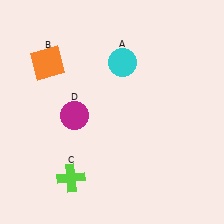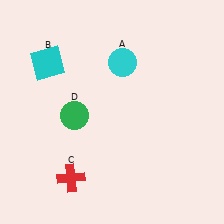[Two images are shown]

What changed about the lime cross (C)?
In Image 1, C is lime. In Image 2, it changed to red.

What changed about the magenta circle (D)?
In Image 1, D is magenta. In Image 2, it changed to green.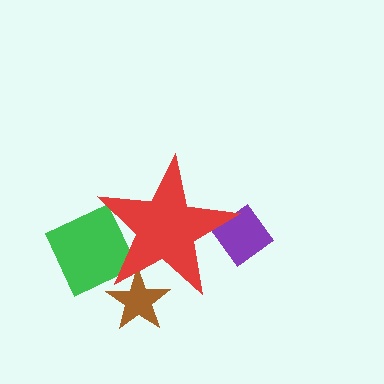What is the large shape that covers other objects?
A red star.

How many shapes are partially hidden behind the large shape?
3 shapes are partially hidden.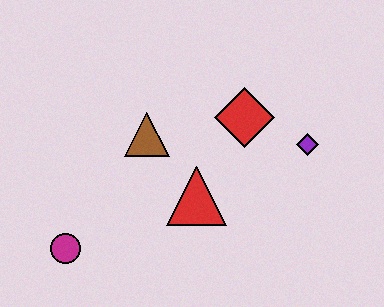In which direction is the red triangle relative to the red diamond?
The red triangle is below the red diamond.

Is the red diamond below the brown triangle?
No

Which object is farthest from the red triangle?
The magenta circle is farthest from the red triangle.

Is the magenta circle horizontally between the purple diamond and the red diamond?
No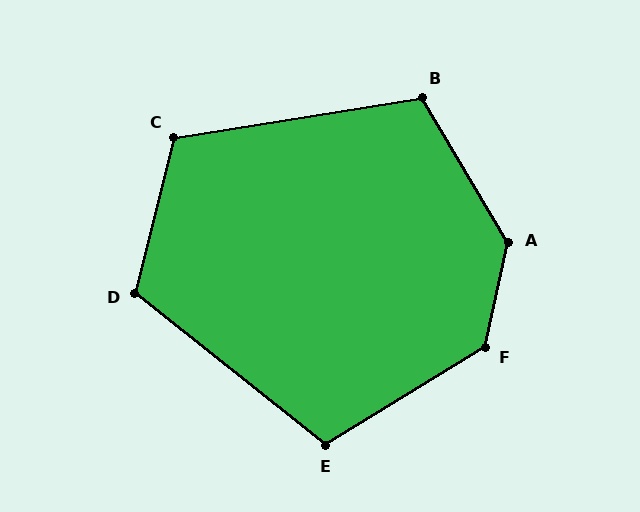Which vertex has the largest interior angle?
A, at approximately 137 degrees.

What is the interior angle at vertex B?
Approximately 111 degrees (obtuse).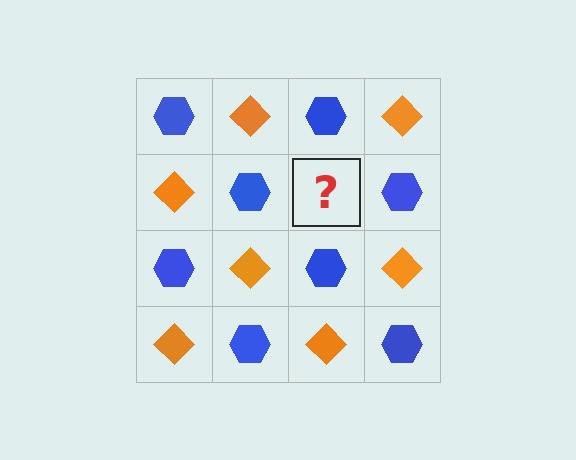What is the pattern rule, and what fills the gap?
The rule is that it alternates blue hexagon and orange diamond in a checkerboard pattern. The gap should be filled with an orange diamond.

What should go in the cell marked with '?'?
The missing cell should contain an orange diamond.